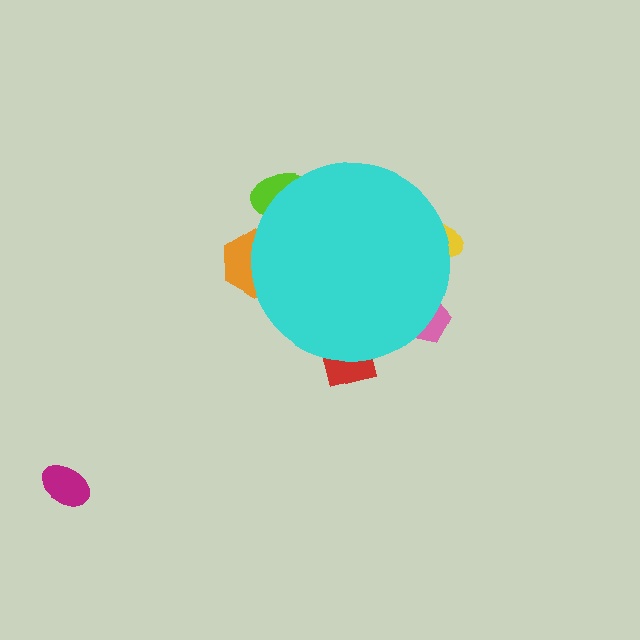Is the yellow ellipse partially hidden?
Yes, the yellow ellipse is partially hidden behind the cyan circle.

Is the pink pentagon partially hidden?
Yes, the pink pentagon is partially hidden behind the cyan circle.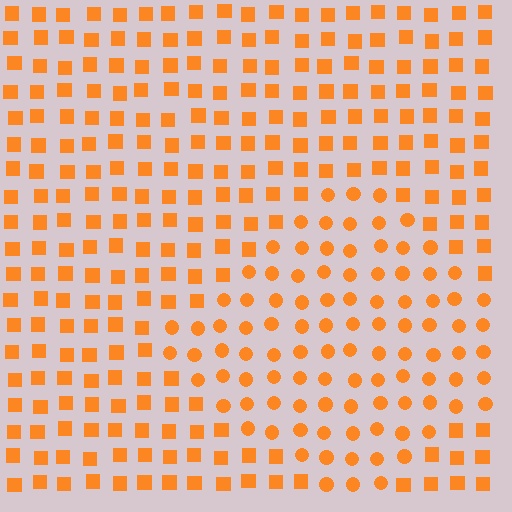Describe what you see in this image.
The image is filled with small orange elements arranged in a uniform grid. A diamond-shaped region contains circles, while the surrounding area contains squares. The boundary is defined purely by the change in element shape.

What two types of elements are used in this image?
The image uses circles inside the diamond region and squares outside it.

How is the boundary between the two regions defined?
The boundary is defined by a change in element shape: circles inside vs. squares outside. All elements share the same color and spacing.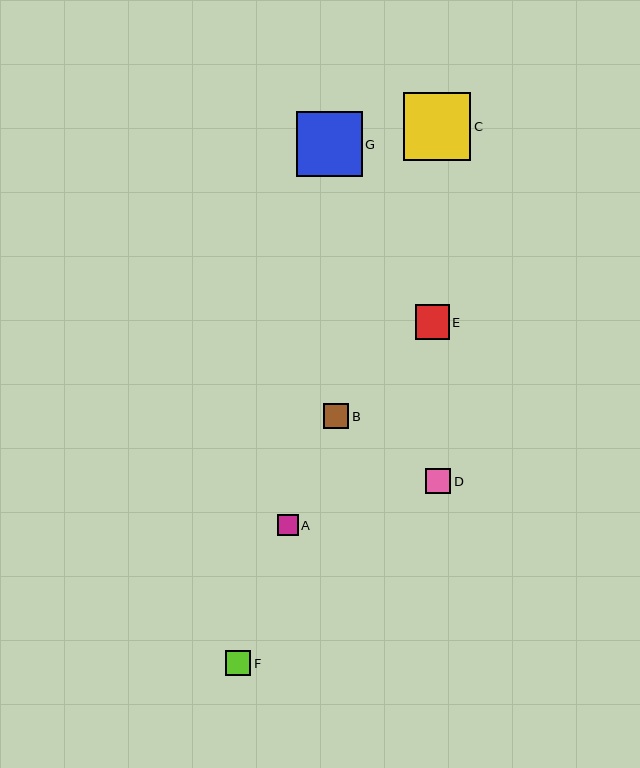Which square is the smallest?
Square A is the smallest with a size of approximately 21 pixels.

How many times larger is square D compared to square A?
Square D is approximately 1.2 times the size of square A.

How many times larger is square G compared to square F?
Square G is approximately 2.6 times the size of square F.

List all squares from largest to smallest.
From largest to smallest: C, G, E, F, D, B, A.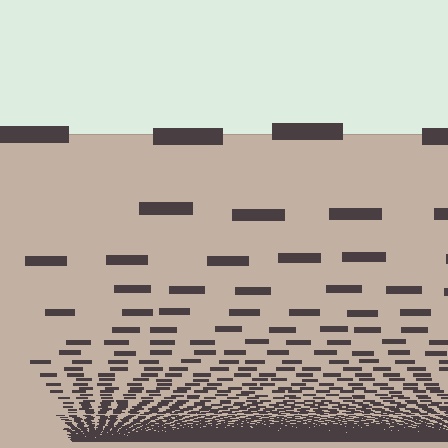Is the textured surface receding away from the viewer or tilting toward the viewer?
The surface appears to tilt toward the viewer. Texture elements get larger and sparser toward the top.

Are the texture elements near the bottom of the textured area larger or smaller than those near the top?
Smaller. The gradient is inverted — elements near the bottom are smaller and denser.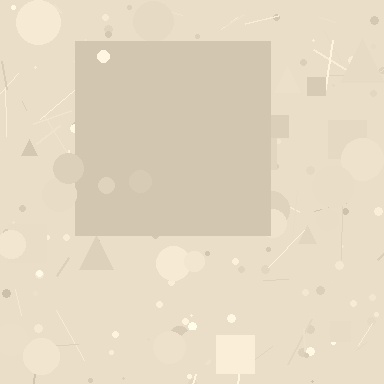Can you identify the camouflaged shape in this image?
The camouflaged shape is a square.